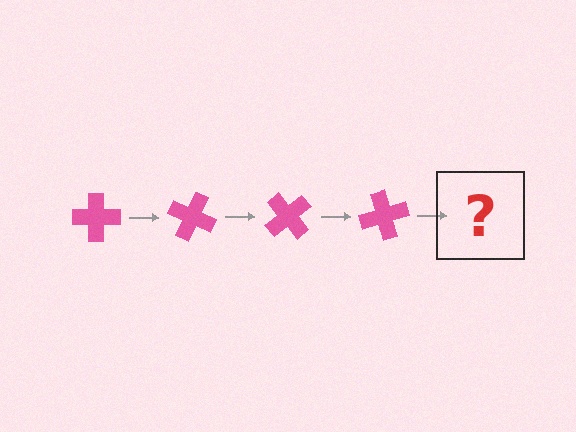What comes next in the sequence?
The next element should be a pink cross rotated 100 degrees.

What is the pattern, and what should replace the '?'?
The pattern is that the cross rotates 25 degrees each step. The '?' should be a pink cross rotated 100 degrees.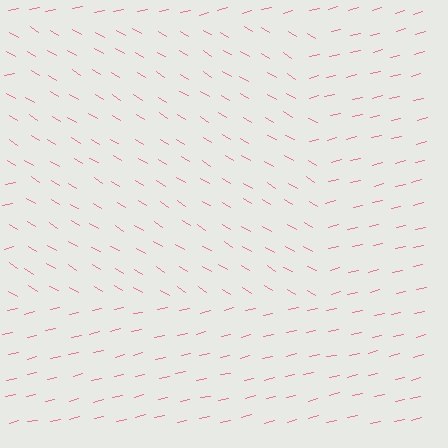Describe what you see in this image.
The image is filled with small pink line segments. A rectangle region in the image has lines oriented differently from the surrounding lines, creating a visible texture boundary.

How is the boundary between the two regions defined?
The boundary is defined purely by a change in line orientation (approximately 45 degrees difference). All lines are the same color and thickness.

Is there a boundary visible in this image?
Yes, there is a texture boundary formed by a change in line orientation.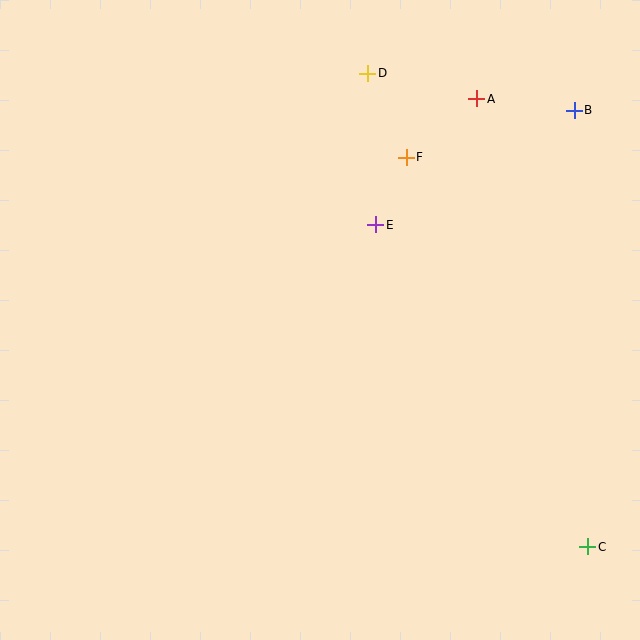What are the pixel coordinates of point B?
Point B is at (574, 110).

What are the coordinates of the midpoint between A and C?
The midpoint between A and C is at (532, 323).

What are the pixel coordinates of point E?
Point E is at (376, 225).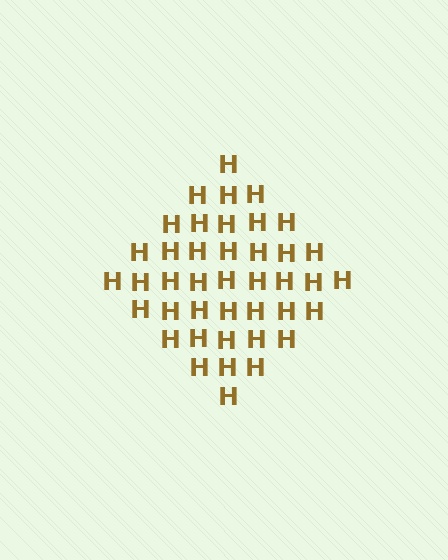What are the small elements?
The small elements are letter H's.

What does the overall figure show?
The overall figure shows a diamond.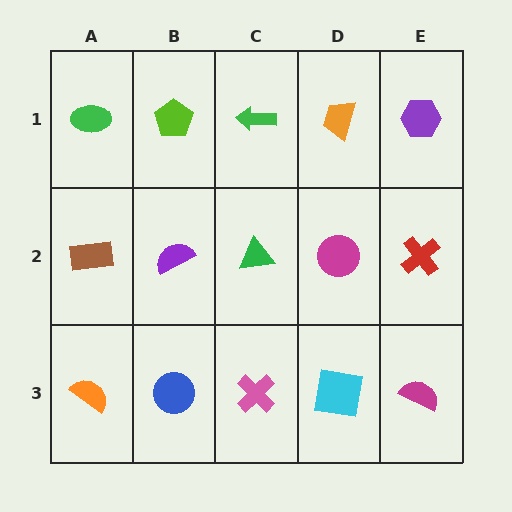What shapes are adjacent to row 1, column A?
A brown rectangle (row 2, column A), a lime pentagon (row 1, column B).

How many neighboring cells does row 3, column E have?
2.